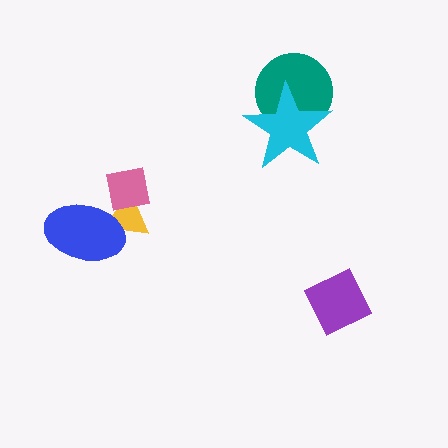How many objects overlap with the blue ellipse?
1 object overlaps with the blue ellipse.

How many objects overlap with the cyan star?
1 object overlaps with the cyan star.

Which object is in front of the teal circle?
The cyan star is in front of the teal circle.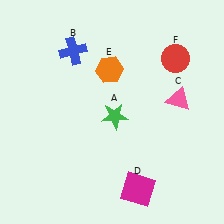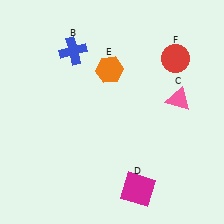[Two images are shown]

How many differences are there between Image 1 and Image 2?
There is 1 difference between the two images.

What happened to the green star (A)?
The green star (A) was removed in Image 2. It was in the bottom-right area of Image 1.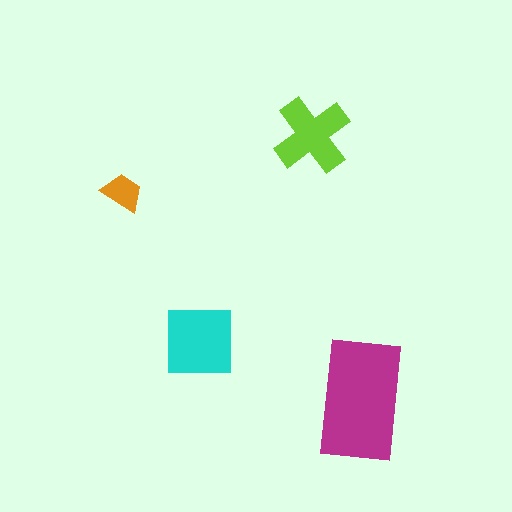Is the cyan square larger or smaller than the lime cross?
Larger.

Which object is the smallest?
The orange trapezoid.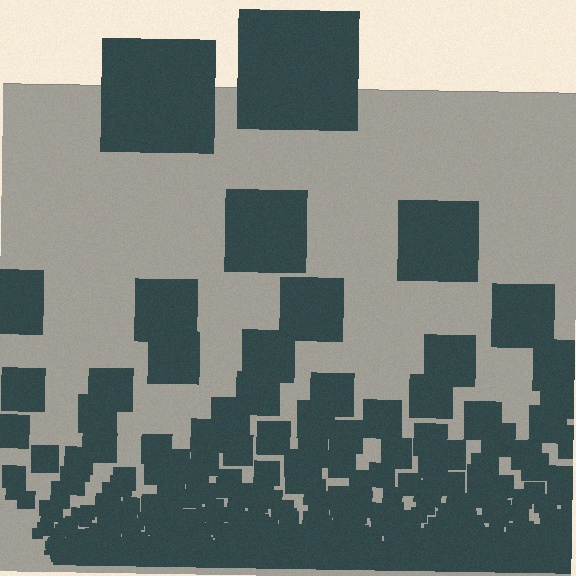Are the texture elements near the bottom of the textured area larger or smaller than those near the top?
Smaller. The gradient is inverted — elements near the bottom are smaller and denser.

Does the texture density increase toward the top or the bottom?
Density increases toward the bottom.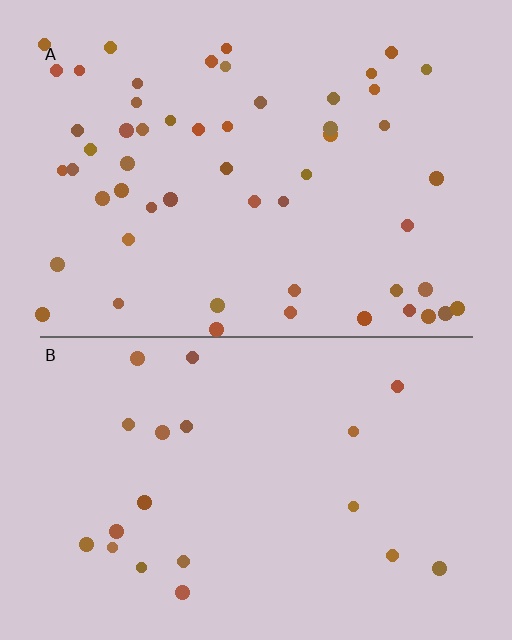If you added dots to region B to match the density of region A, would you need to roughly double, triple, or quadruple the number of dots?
Approximately triple.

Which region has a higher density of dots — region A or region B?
A (the top).